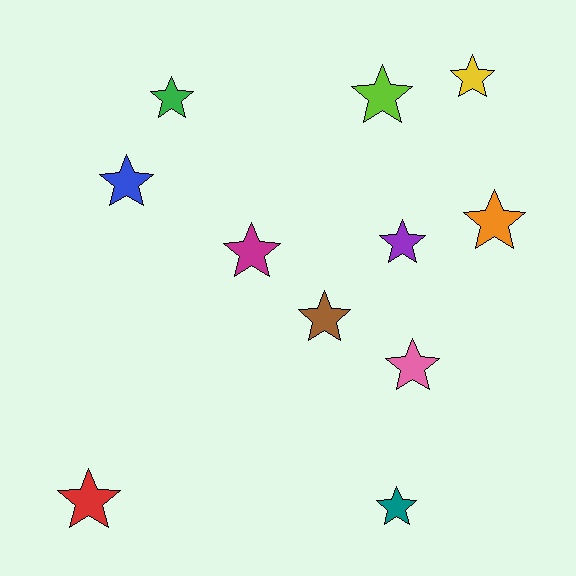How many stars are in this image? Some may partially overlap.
There are 11 stars.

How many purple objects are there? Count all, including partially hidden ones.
There is 1 purple object.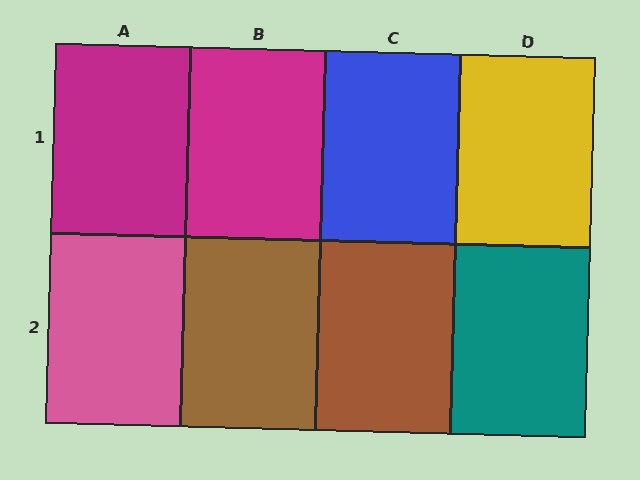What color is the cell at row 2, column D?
Teal.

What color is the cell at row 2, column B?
Brown.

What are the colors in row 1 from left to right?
Magenta, magenta, blue, yellow.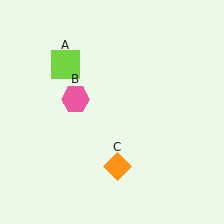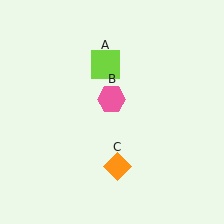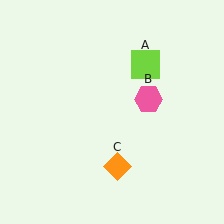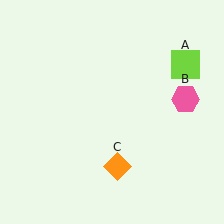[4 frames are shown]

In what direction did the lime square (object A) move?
The lime square (object A) moved right.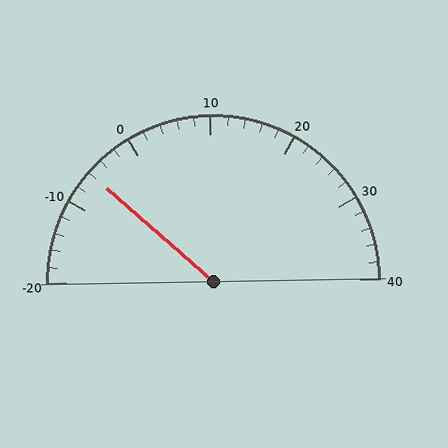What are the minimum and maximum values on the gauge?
The gauge ranges from -20 to 40.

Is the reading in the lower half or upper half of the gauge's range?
The reading is in the lower half of the range (-20 to 40).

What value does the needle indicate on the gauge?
The needle indicates approximately -6.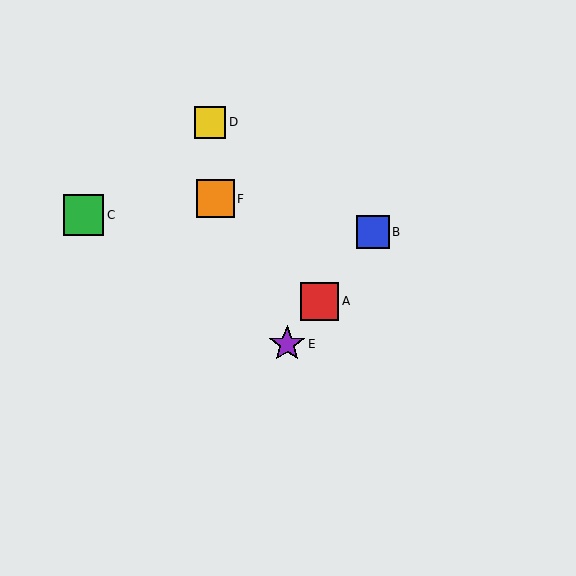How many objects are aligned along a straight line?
3 objects (A, B, E) are aligned along a straight line.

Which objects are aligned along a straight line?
Objects A, B, E are aligned along a straight line.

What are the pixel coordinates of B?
Object B is at (373, 232).